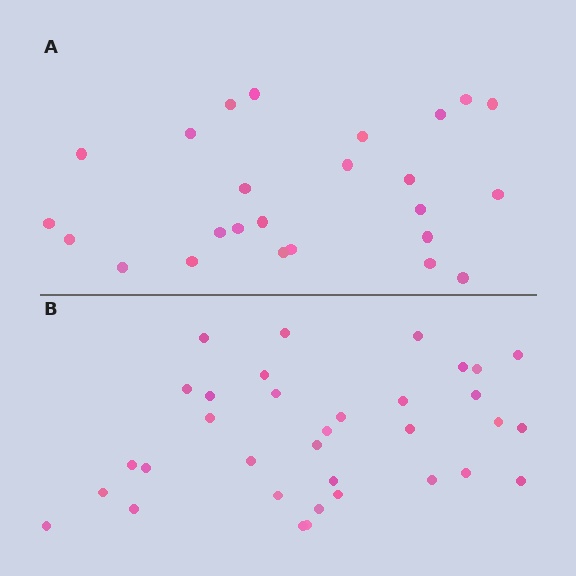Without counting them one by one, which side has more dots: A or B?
Region B (the bottom region) has more dots.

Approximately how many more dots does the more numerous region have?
Region B has roughly 8 or so more dots than region A.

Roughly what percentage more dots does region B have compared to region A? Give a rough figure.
About 35% more.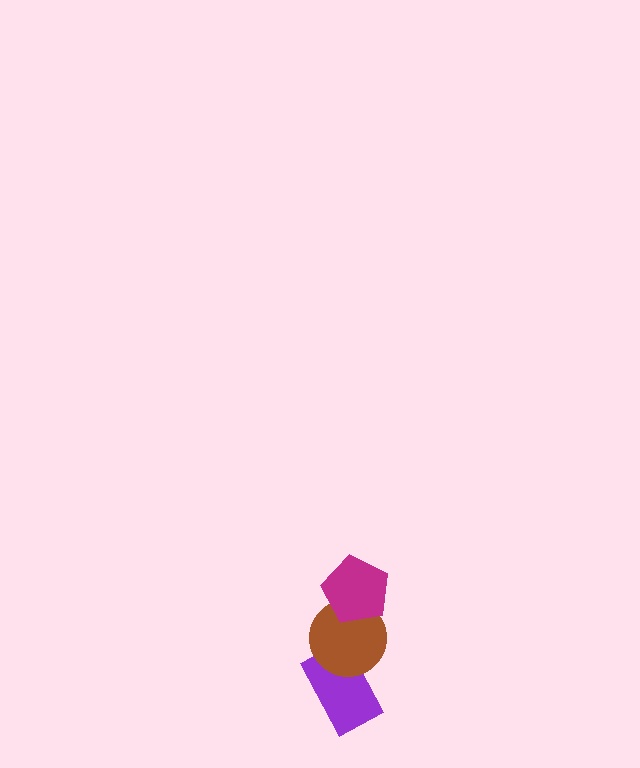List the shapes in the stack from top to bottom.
From top to bottom: the magenta pentagon, the brown circle, the purple rectangle.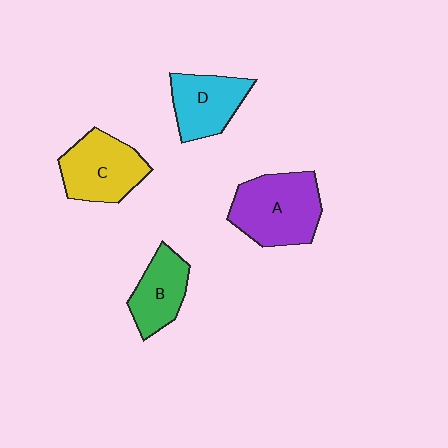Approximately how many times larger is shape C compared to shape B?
Approximately 1.3 times.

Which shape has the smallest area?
Shape B (green).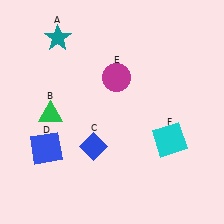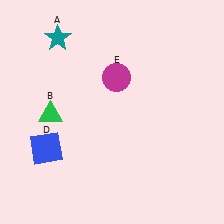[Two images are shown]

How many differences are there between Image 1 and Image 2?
There are 2 differences between the two images.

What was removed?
The cyan square (F), the blue diamond (C) were removed in Image 2.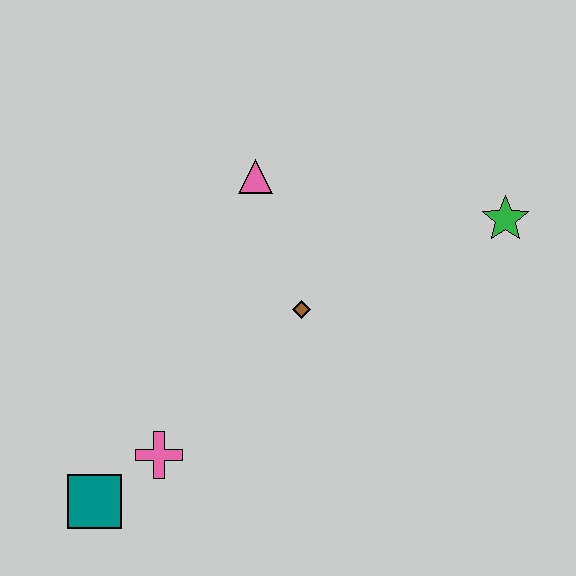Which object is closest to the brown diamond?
The pink triangle is closest to the brown diamond.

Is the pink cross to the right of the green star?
No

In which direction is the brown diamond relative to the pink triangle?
The brown diamond is below the pink triangle.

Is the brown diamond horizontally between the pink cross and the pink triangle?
No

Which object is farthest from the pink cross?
The green star is farthest from the pink cross.